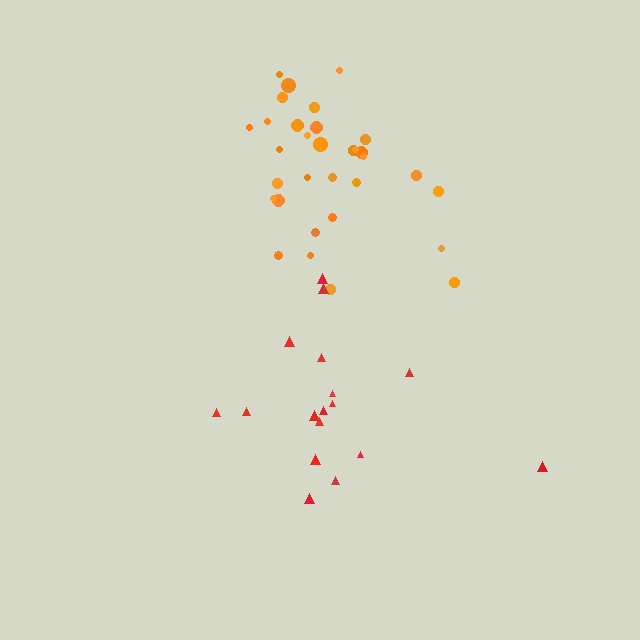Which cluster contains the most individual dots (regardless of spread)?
Orange (33).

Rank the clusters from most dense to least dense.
orange, red.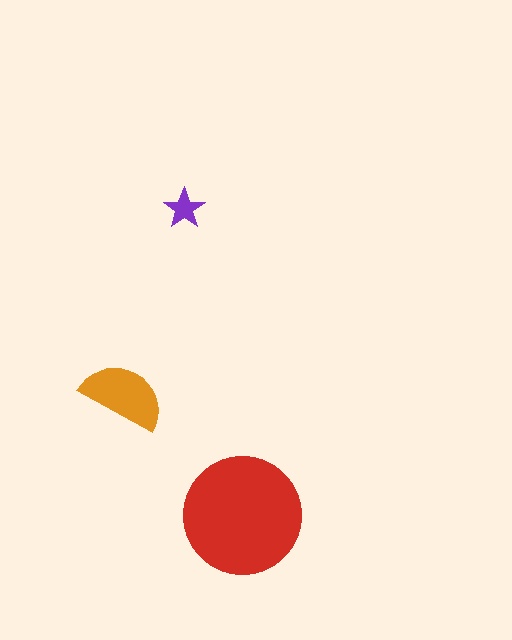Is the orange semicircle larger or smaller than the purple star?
Larger.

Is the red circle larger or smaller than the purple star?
Larger.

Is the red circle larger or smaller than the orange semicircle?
Larger.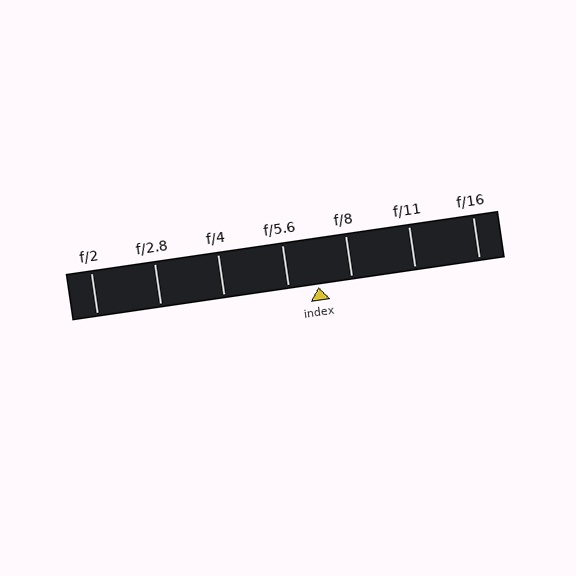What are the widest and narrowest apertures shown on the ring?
The widest aperture shown is f/2 and the narrowest is f/16.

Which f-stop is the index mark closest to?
The index mark is closest to f/5.6.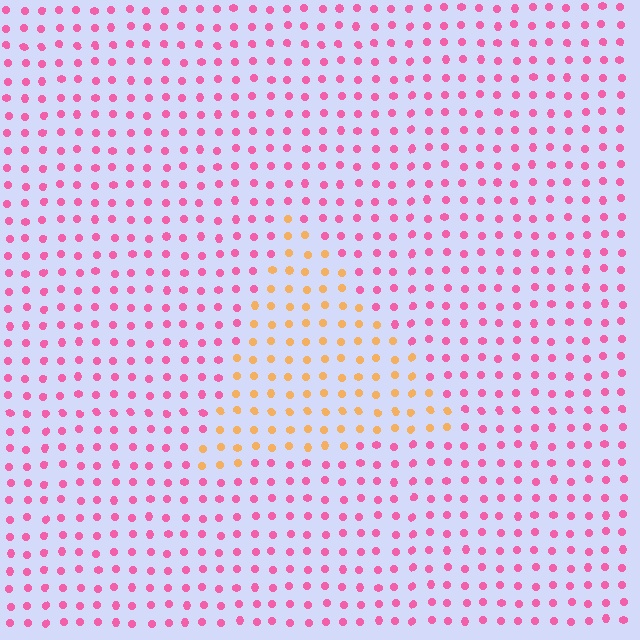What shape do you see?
I see a triangle.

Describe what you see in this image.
The image is filled with small pink elements in a uniform arrangement. A triangle-shaped region is visible where the elements are tinted to a slightly different hue, forming a subtle color boundary.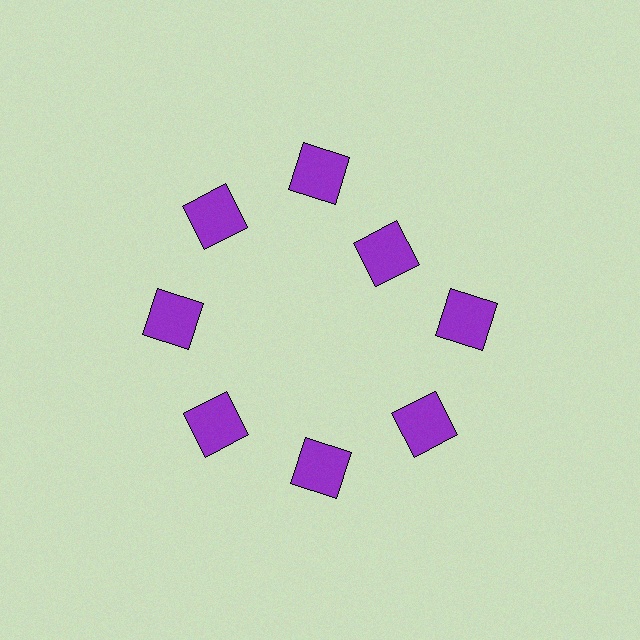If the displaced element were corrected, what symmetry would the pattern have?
It would have 8-fold rotational symmetry — the pattern would map onto itself every 45 degrees.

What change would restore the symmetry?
The symmetry would be restored by moving it outward, back onto the ring so that all 8 squares sit at equal angles and equal distance from the center.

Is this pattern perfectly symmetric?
No. The 8 purple squares are arranged in a ring, but one element near the 2 o'clock position is pulled inward toward the center, breaking the 8-fold rotational symmetry.